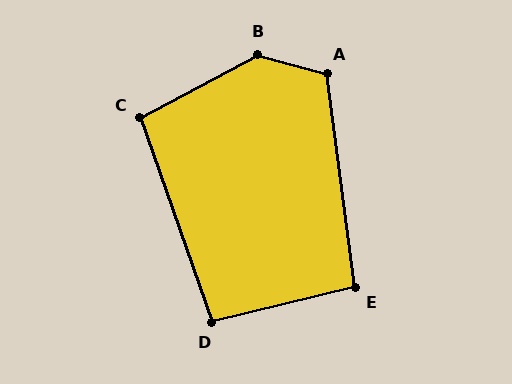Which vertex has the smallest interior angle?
D, at approximately 96 degrees.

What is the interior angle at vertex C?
Approximately 99 degrees (obtuse).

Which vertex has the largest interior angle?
B, at approximately 136 degrees.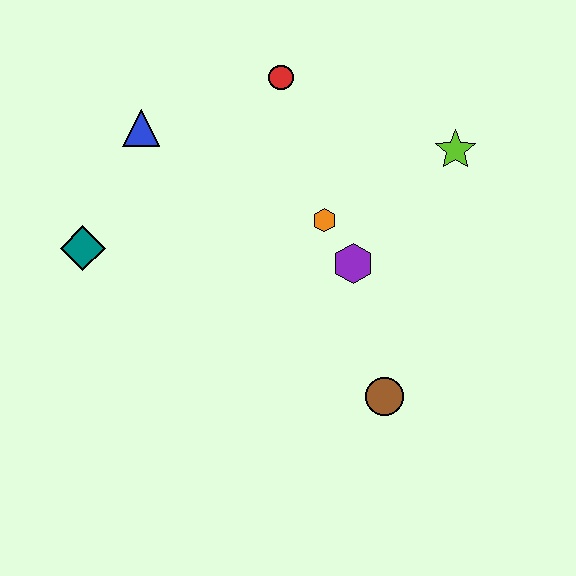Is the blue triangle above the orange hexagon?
Yes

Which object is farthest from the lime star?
The teal diamond is farthest from the lime star.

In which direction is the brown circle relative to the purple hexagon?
The brown circle is below the purple hexagon.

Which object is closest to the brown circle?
The purple hexagon is closest to the brown circle.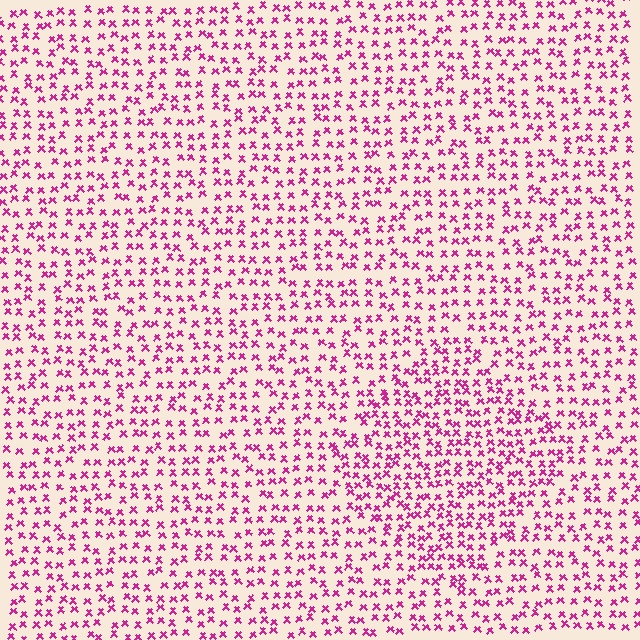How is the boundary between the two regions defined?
The boundary is defined by a change in element density (approximately 1.5x ratio). All elements are the same color, size, and shape.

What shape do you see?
I see a diamond.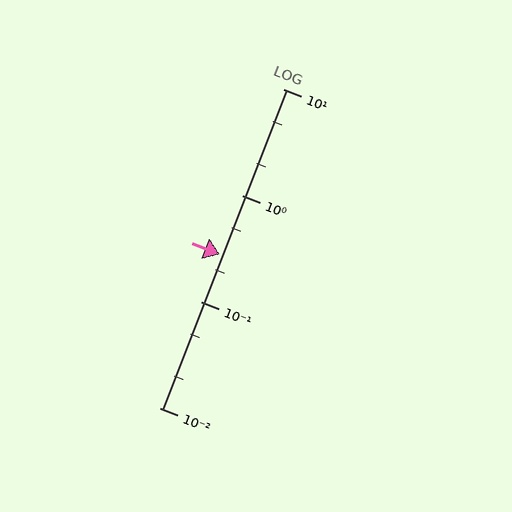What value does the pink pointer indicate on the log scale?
The pointer indicates approximately 0.28.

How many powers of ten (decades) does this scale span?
The scale spans 3 decades, from 0.01 to 10.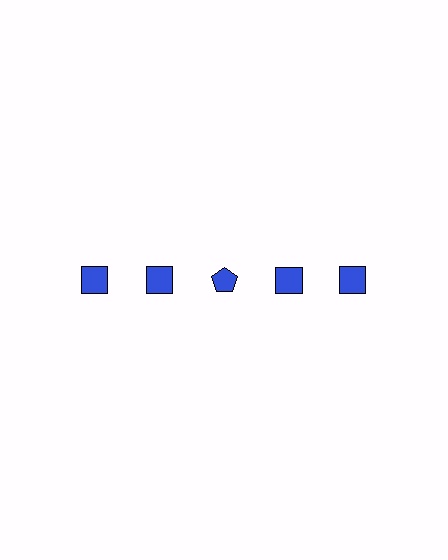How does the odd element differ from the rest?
It has a different shape: pentagon instead of square.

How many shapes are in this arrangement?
There are 5 shapes arranged in a grid pattern.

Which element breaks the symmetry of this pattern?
The blue pentagon in the top row, center column breaks the symmetry. All other shapes are blue squares.